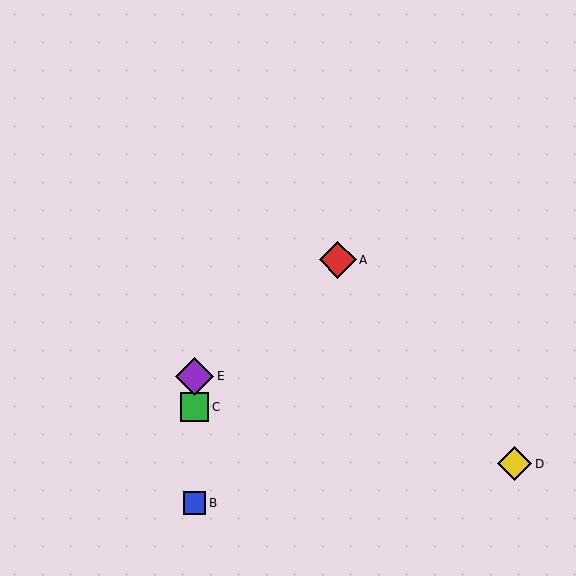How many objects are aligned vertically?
3 objects (B, C, E) are aligned vertically.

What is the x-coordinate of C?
Object C is at x≈195.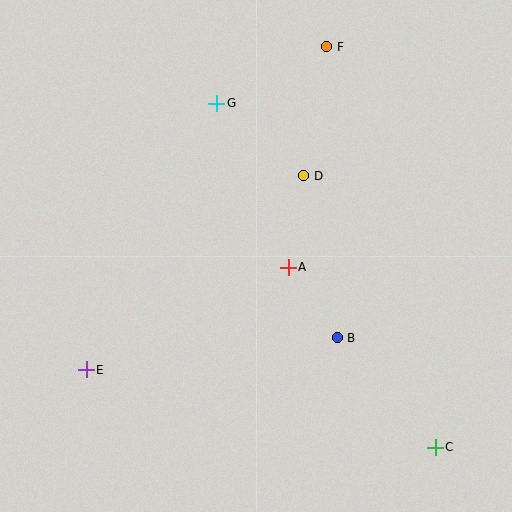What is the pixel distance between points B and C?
The distance between B and C is 147 pixels.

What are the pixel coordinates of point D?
Point D is at (304, 176).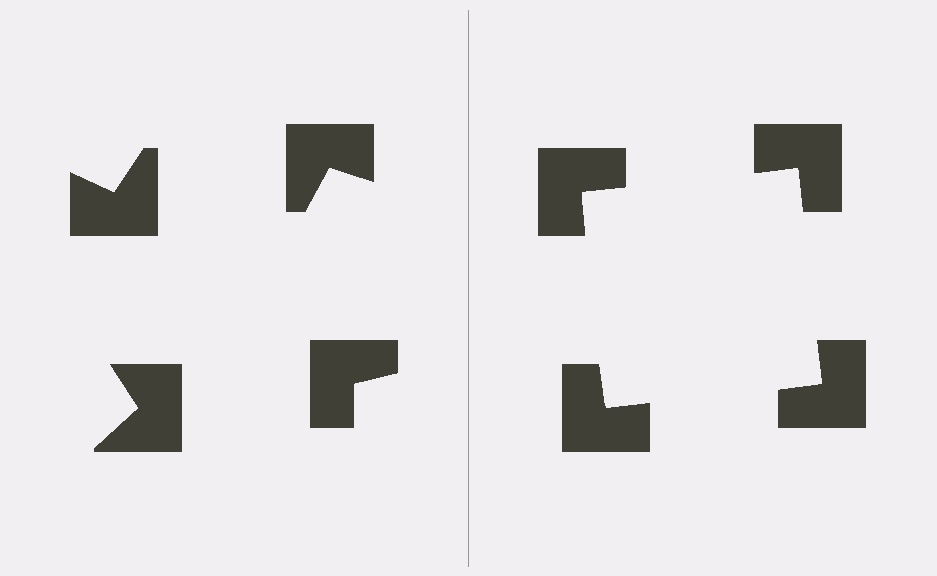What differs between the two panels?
The notched squares are positioned identically on both sides; only the wedge orientations differ. On the right they align to a square; on the left they are misaligned.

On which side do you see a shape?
An illusory square appears on the right side. On the left side the wedge cuts are rotated, so no coherent shape forms.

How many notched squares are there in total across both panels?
8 — 4 on each side.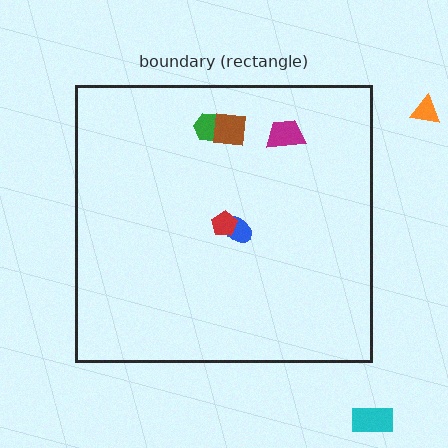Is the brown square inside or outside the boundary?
Inside.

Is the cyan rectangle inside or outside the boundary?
Outside.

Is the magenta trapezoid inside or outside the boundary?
Inside.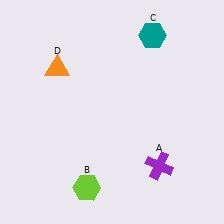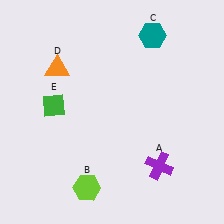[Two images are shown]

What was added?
A green diamond (E) was added in Image 2.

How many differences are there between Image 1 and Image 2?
There is 1 difference between the two images.